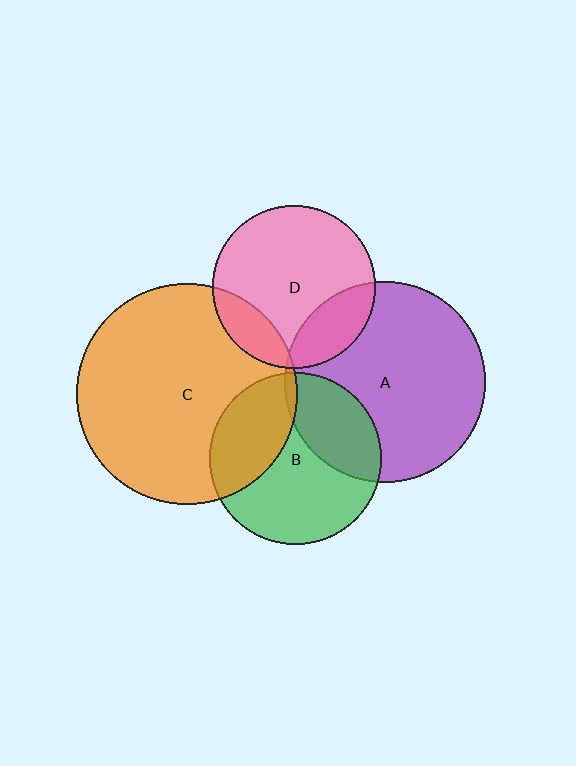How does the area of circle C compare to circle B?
Approximately 1.6 times.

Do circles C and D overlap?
Yes.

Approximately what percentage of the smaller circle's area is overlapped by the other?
Approximately 15%.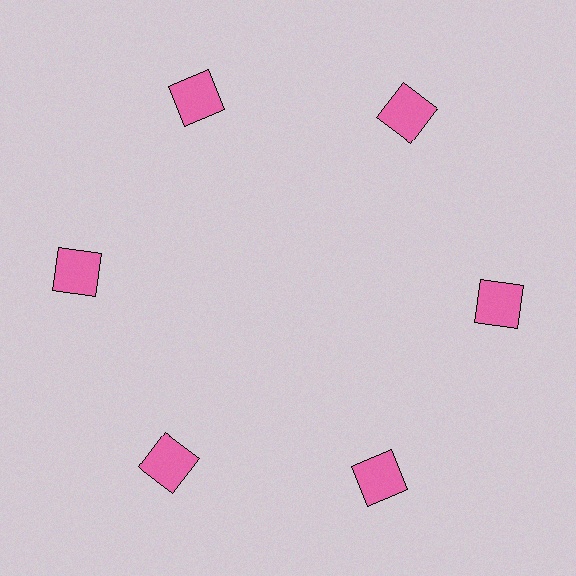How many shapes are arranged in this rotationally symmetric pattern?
There are 6 shapes, arranged in 6 groups of 1.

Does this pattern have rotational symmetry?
Yes, this pattern has 6-fold rotational symmetry. It looks the same after rotating 60 degrees around the center.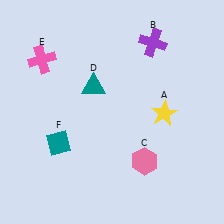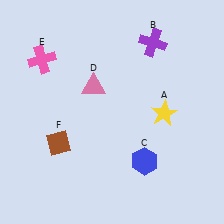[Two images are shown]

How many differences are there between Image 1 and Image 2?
There are 3 differences between the two images.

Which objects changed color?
C changed from pink to blue. D changed from teal to pink. F changed from teal to brown.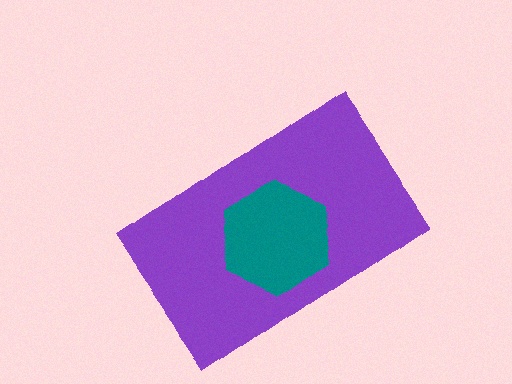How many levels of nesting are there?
2.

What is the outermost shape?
The purple rectangle.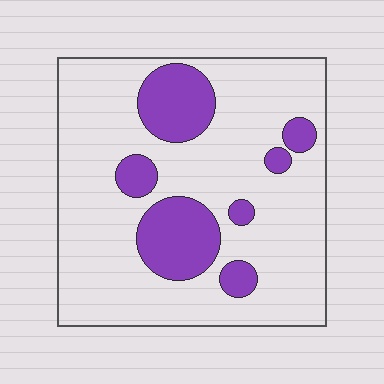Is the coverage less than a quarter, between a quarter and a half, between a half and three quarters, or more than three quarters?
Less than a quarter.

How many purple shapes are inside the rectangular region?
7.